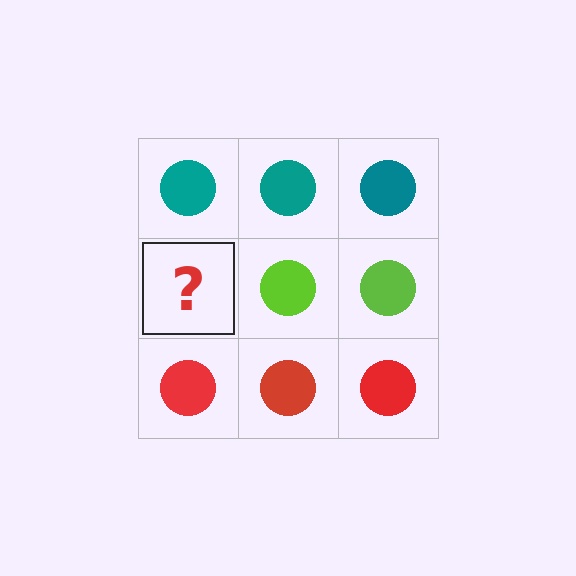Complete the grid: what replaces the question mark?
The question mark should be replaced with a lime circle.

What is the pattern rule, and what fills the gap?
The rule is that each row has a consistent color. The gap should be filled with a lime circle.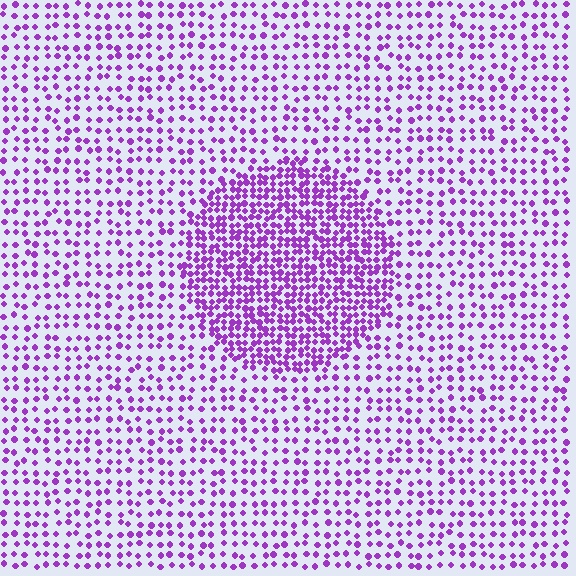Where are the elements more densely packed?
The elements are more densely packed inside the circle boundary.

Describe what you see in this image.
The image contains small purple elements arranged at two different densities. A circle-shaped region is visible where the elements are more densely packed than the surrounding area.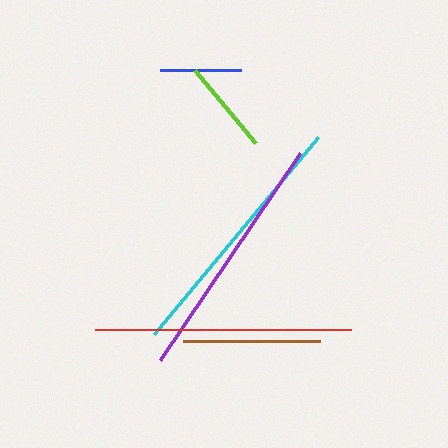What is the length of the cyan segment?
The cyan segment is approximately 256 pixels long.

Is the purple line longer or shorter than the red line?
The red line is longer than the purple line.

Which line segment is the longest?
The red line is the longest at approximately 256 pixels.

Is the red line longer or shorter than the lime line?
The red line is longer than the lime line.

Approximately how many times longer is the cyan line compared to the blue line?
The cyan line is approximately 3.2 times the length of the blue line.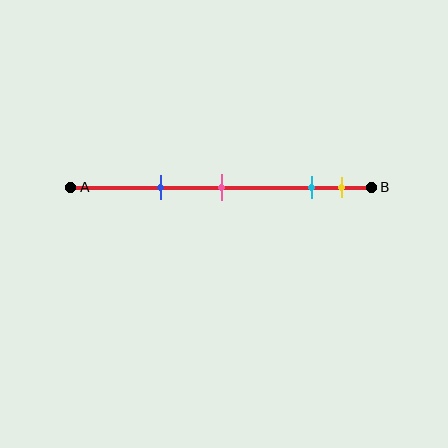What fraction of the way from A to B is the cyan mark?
The cyan mark is approximately 80% (0.8) of the way from A to B.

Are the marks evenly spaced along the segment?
No, the marks are not evenly spaced.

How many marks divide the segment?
There are 4 marks dividing the segment.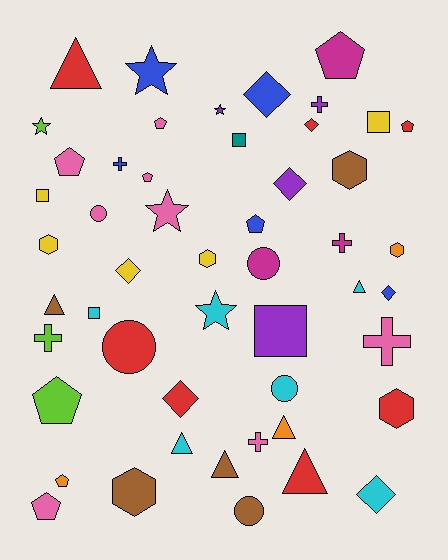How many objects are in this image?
There are 50 objects.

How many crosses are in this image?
There are 6 crosses.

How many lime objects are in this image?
There are 3 lime objects.